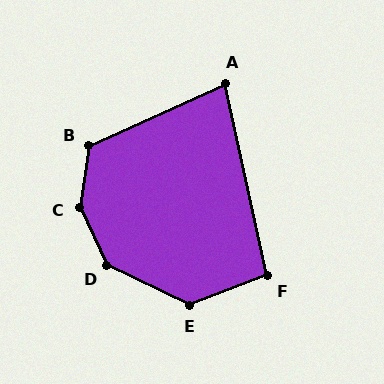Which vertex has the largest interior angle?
C, at approximately 147 degrees.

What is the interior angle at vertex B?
Approximately 122 degrees (obtuse).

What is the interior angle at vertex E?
Approximately 134 degrees (obtuse).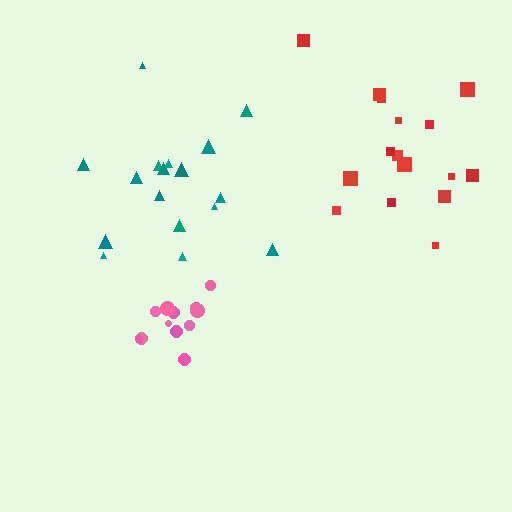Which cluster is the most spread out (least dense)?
Red.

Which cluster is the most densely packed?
Pink.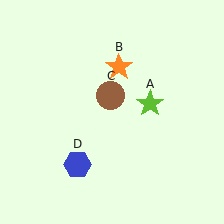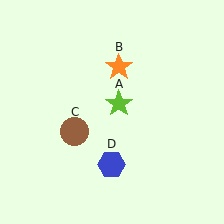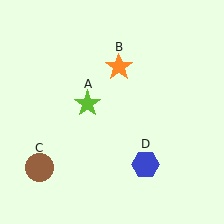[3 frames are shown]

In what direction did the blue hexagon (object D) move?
The blue hexagon (object D) moved right.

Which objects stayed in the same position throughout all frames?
Orange star (object B) remained stationary.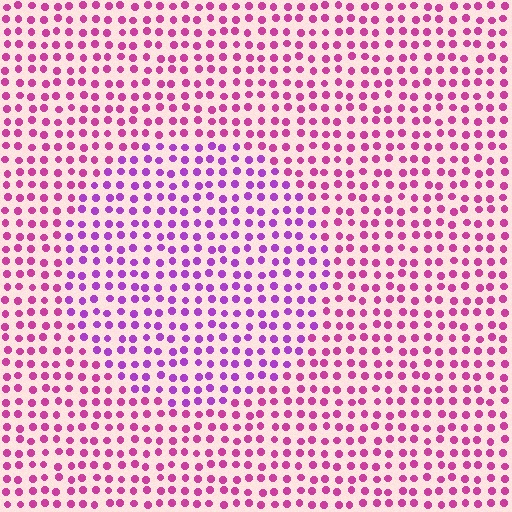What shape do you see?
I see a circle.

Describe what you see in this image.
The image is filled with small magenta elements in a uniform arrangement. A circle-shaped region is visible where the elements are tinted to a slightly different hue, forming a subtle color boundary.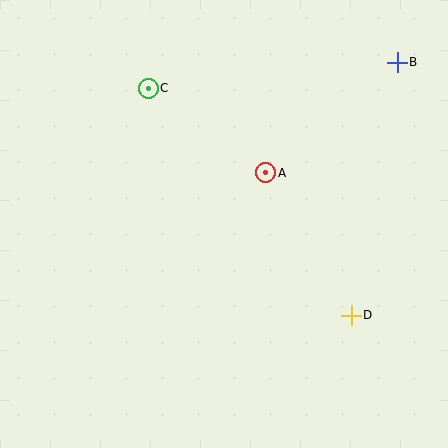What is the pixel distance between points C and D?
The distance between C and D is 304 pixels.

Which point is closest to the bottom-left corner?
Point D is closest to the bottom-left corner.